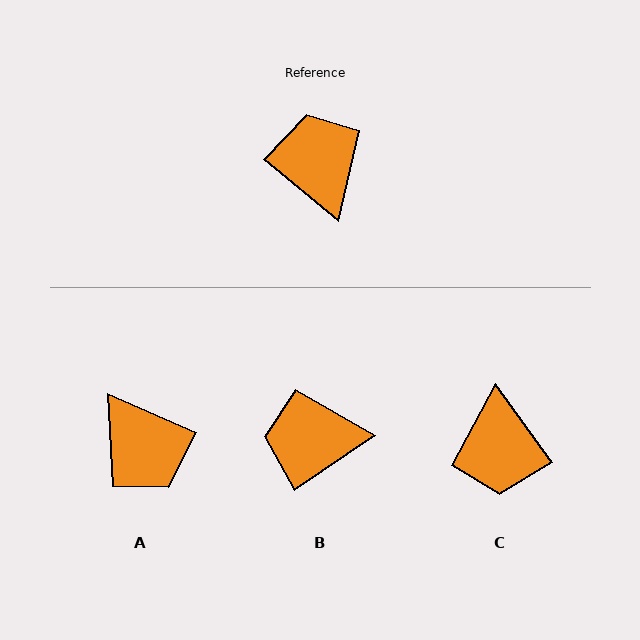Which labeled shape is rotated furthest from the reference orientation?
C, about 165 degrees away.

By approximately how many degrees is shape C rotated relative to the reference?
Approximately 165 degrees counter-clockwise.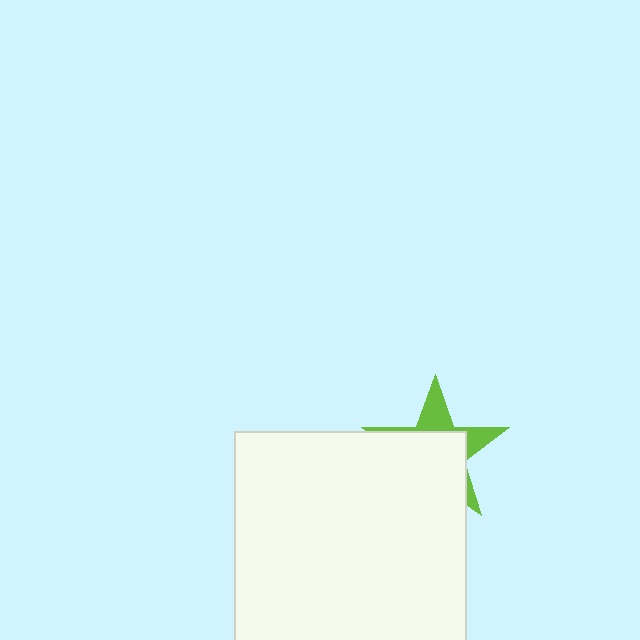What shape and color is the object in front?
The object in front is a white square.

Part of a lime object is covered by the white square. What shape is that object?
It is a star.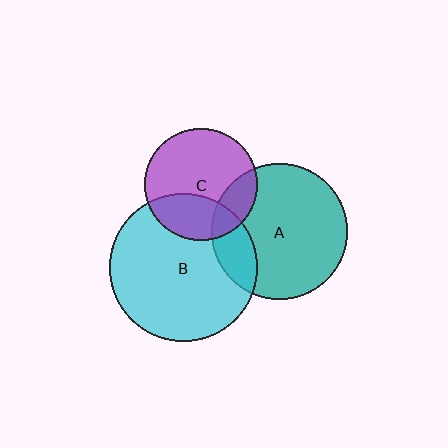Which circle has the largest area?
Circle B (cyan).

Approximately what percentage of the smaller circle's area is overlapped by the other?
Approximately 30%.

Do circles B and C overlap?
Yes.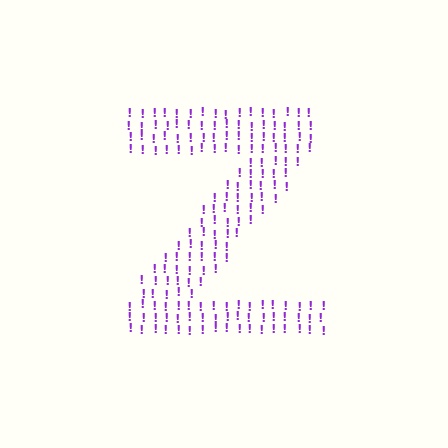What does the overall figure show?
The overall figure shows the letter Z.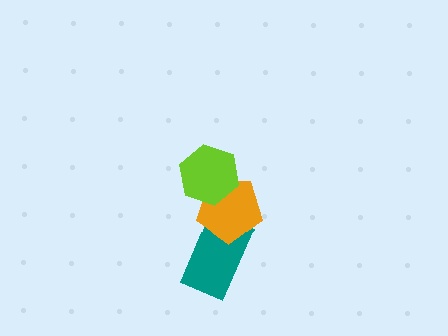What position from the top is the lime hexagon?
The lime hexagon is 1st from the top.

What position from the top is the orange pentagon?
The orange pentagon is 2nd from the top.